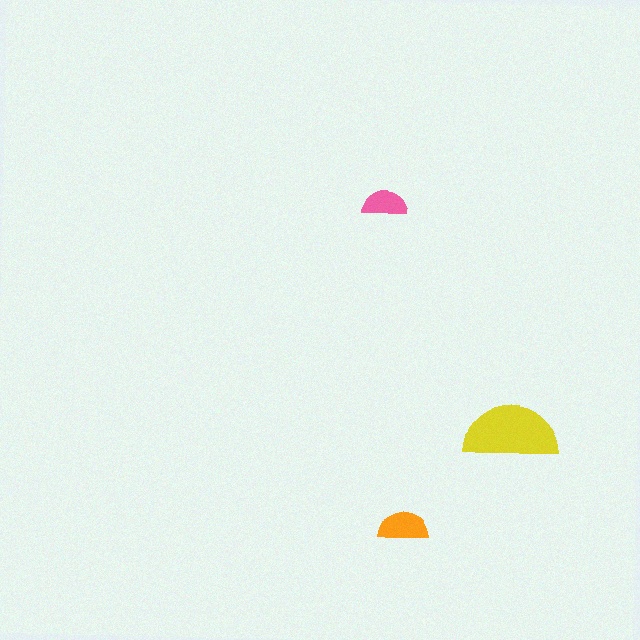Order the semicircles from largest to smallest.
the yellow one, the orange one, the pink one.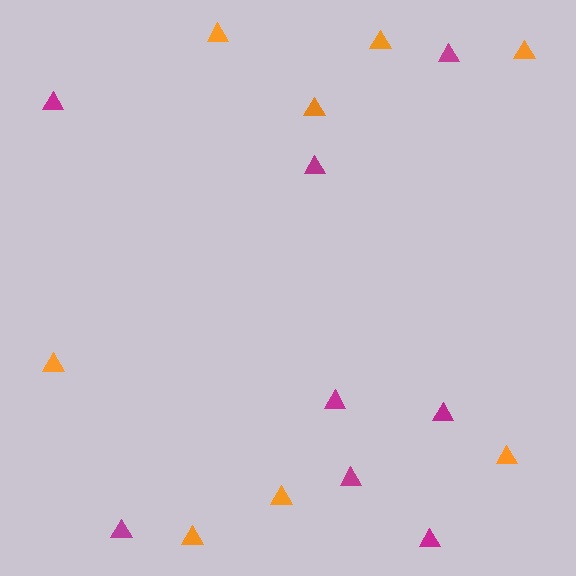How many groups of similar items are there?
There are 2 groups: one group of magenta triangles (8) and one group of orange triangles (8).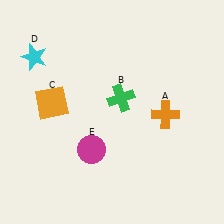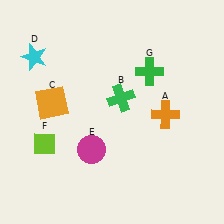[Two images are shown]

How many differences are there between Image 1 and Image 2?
There are 2 differences between the two images.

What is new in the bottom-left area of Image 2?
A lime diamond (F) was added in the bottom-left area of Image 2.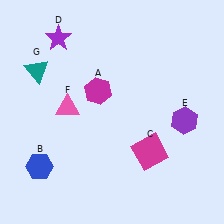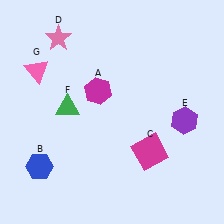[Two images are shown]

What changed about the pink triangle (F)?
In Image 1, F is pink. In Image 2, it changed to green.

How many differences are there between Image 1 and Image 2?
There are 3 differences between the two images.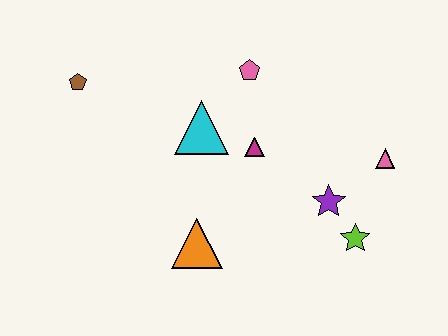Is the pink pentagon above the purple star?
Yes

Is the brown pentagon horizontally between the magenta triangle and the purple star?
No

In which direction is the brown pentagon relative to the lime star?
The brown pentagon is to the left of the lime star.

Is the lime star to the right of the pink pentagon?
Yes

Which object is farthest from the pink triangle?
The brown pentagon is farthest from the pink triangle.